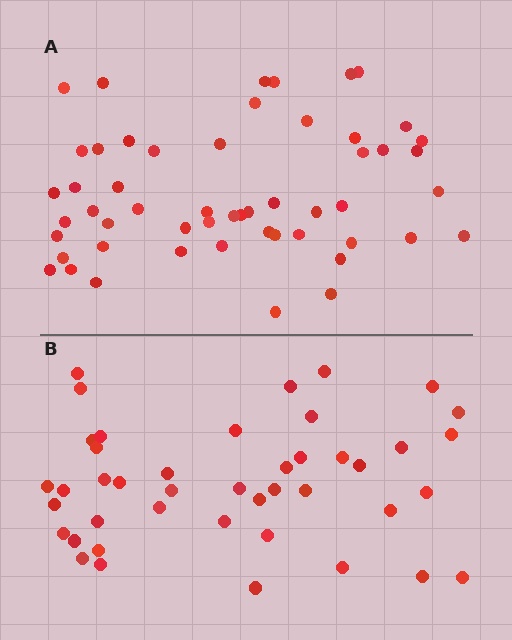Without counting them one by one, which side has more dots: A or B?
Region A (the top region) has more dots.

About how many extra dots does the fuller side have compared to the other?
Region A has roughly 10 or so more dots than region B.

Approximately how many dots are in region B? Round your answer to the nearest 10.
About 40 dots. (The exact count is 43, which rounds to 40.)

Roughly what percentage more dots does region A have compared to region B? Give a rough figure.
About 25% more.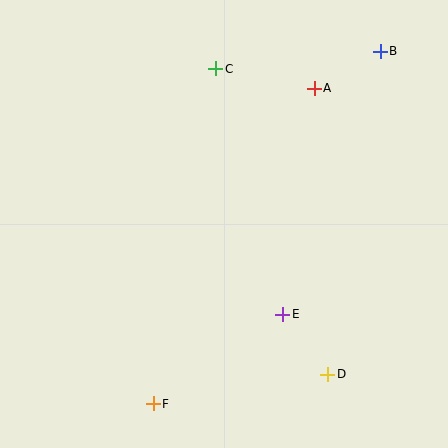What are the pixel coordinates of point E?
Point E is at (283, 314).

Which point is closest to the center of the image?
Point E at (283, 314) is closest to the center.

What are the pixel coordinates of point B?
Point B is at (380, 51).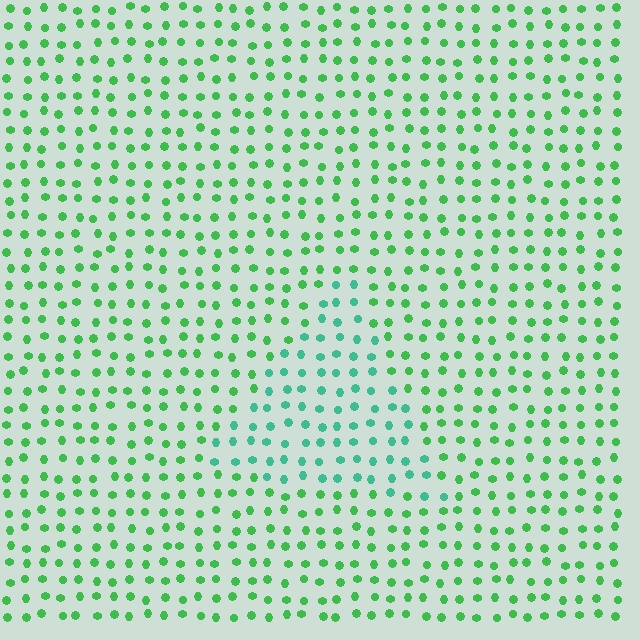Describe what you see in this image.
The image is filled with small green elements in a uniform arrangement. A triangle-shaped region is visible where the elements are tinted to a slightly different hue, forming a subtle color boundary.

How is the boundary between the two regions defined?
The boundary is defined purely by a slight shift in hue (about 33 degrees). Spacing, size, and orientation are identical on both sides.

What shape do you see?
I see a triangle.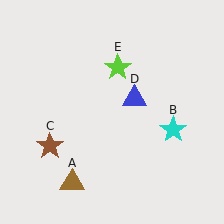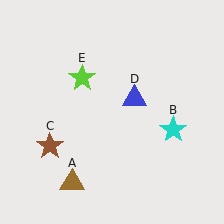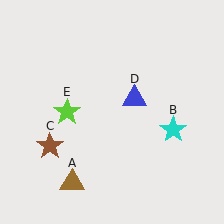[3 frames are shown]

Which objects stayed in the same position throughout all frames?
Brown triangle (object A) and cyan star (object B) and brown star (object C) and blue triangle (object D) remained stationary.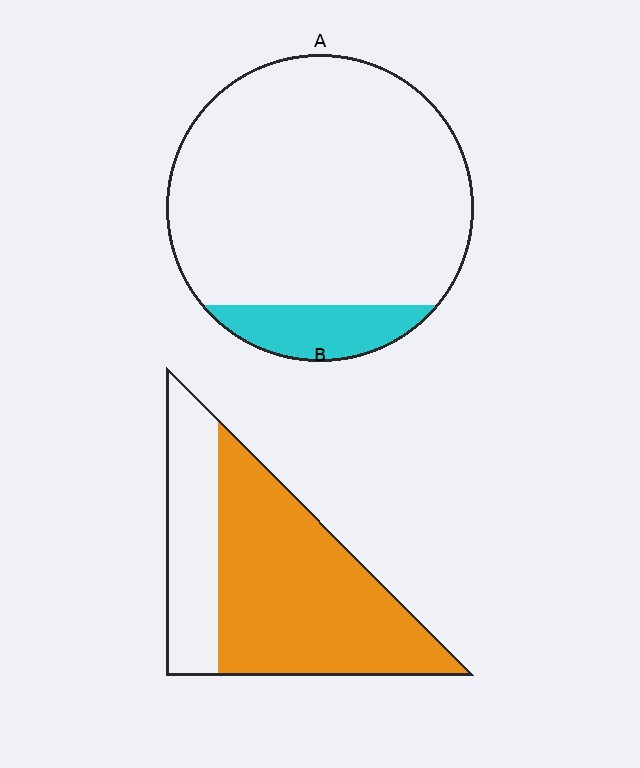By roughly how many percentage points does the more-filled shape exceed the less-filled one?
By roughly 55 percentage points (B over A).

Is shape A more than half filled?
No.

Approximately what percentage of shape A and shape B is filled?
A is approximately 15% and B is approximately 70%.